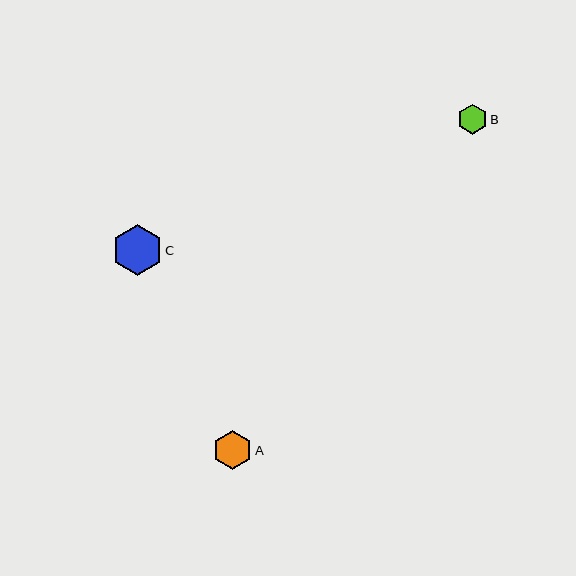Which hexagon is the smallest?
Hexagon B is the smallest with a size of approximately 30 pixels.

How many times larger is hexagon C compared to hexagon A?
Hexagon C is approximately 1.3 times the size of hexagon A.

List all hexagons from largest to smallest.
From largest to smallest: C, A, B.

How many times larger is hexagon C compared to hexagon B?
Hexagon C is approximately 1.7 times the size of hexagon B.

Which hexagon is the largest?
Hexagon C is the largest with a size of approximately 51 pixels.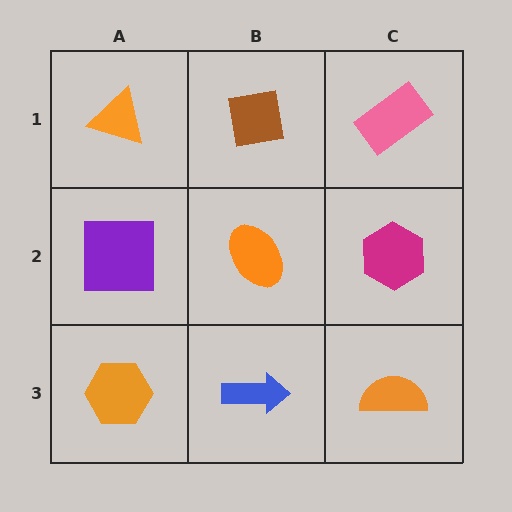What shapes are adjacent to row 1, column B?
An orange ellipse (row 2, column B), an orange triangle (row 1, column A), a pink rectangle (row 1, column C).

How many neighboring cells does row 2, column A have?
3.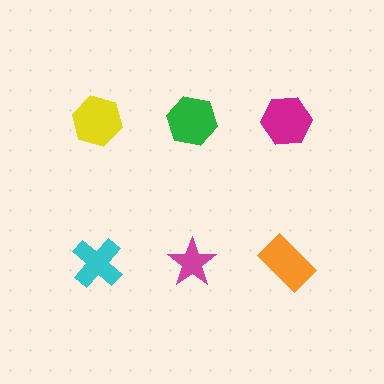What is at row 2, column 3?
An orange rectangle.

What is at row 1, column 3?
A magenta hexagon.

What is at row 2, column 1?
A cyan cross.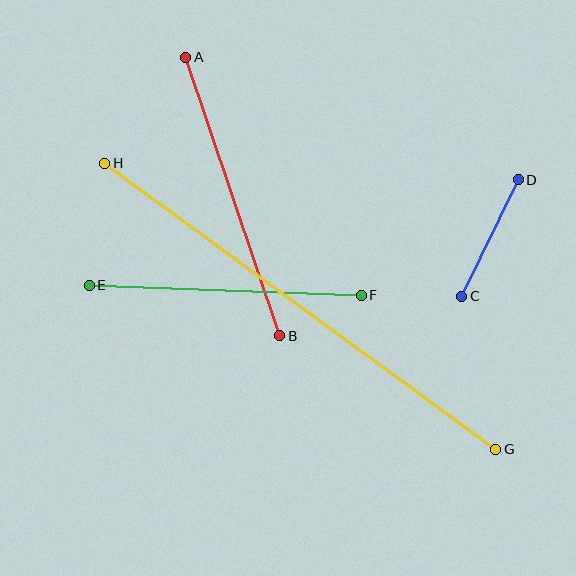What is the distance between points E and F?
The distance is approximately 272 pixels.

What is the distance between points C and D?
The distance is approximately 129 pixels.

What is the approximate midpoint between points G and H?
The midpoint is at approximately (300, 306) pixels.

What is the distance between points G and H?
The distance is approximately 485 pixels.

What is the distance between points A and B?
The distance is approximately 294 pixels.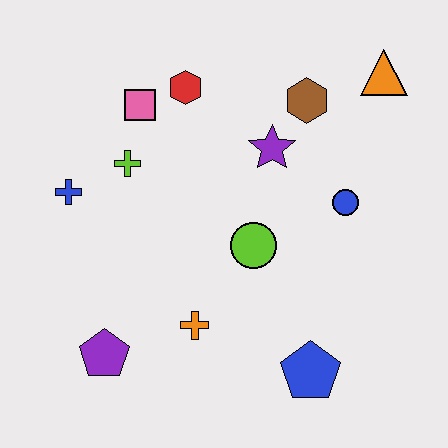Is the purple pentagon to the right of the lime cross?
No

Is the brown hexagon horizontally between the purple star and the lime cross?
No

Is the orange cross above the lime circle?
No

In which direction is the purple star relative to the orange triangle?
The purple star is to the left of the orange triangle.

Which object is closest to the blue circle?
The purple star is closest to the blue circle.